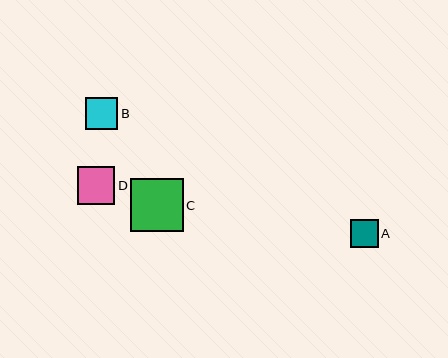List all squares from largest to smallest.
From largest to smallest: C, D, B, A.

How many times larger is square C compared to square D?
Square C is approximately 1.4 times the size of square D.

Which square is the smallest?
Square A is the smallest with a size of approximately 28 pixels.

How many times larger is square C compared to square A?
Square C is approximately 1.9 times the size of square A.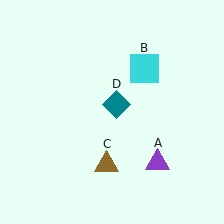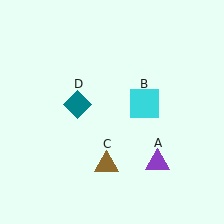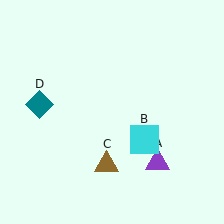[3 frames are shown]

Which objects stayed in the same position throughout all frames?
Purple triangle (object A) and brown triangle (object C) remained stationary.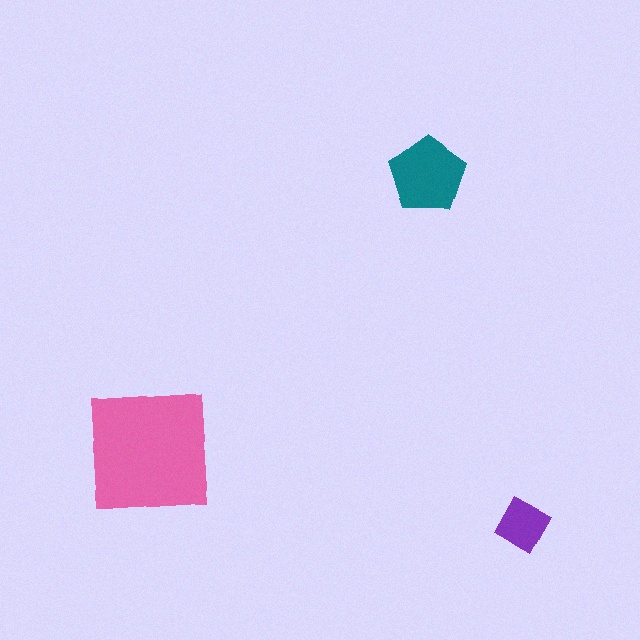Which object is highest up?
The teal pentagon is topmost.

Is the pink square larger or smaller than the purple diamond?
Larger.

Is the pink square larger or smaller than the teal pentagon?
Larger.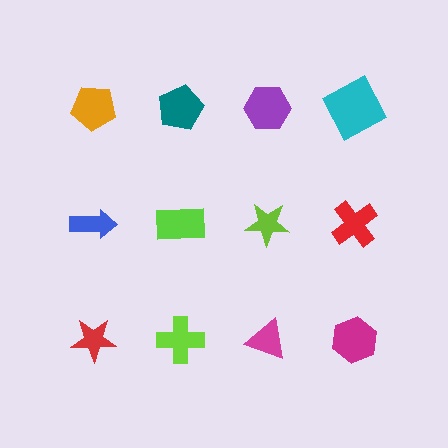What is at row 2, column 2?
A lime rectangle.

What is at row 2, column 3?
A lime star.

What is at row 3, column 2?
A lime cross.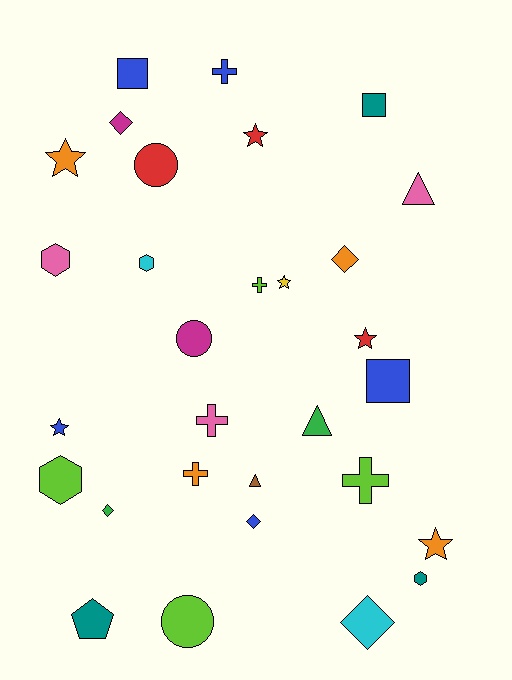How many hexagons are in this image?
There are 4 hexagons.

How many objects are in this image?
There are 30 objects.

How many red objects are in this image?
There are 3 red objects.